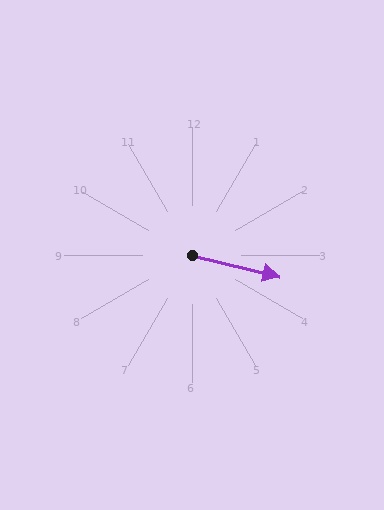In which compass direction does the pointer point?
East.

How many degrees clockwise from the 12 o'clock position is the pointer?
Approximately 104 degrees.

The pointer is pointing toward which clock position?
Roughly 3 o'clock.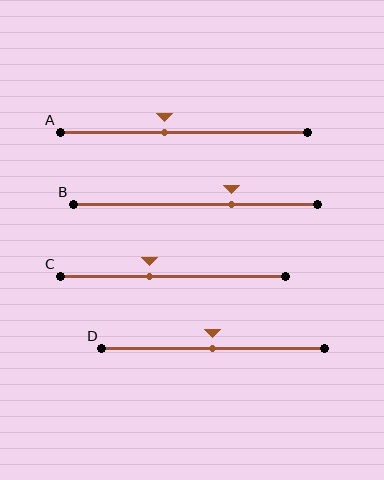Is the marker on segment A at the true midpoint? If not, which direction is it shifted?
No, the marker on segment A is shifted to the left by about 8% of the segment length.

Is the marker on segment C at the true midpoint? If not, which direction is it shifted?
No, the marker on segment C is shifted to the left by about 10% of the segment length.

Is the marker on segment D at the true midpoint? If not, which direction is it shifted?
Yes, the marker on segment D is at the true midpoint.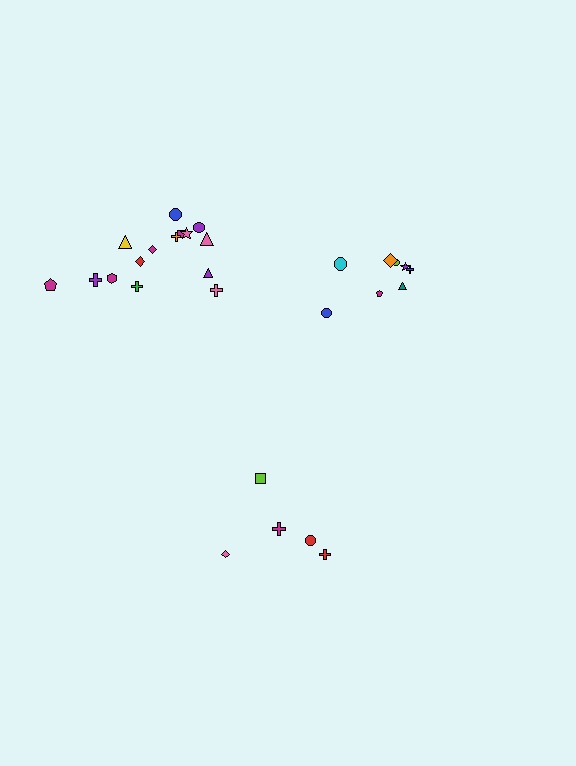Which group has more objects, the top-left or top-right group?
The top-left group.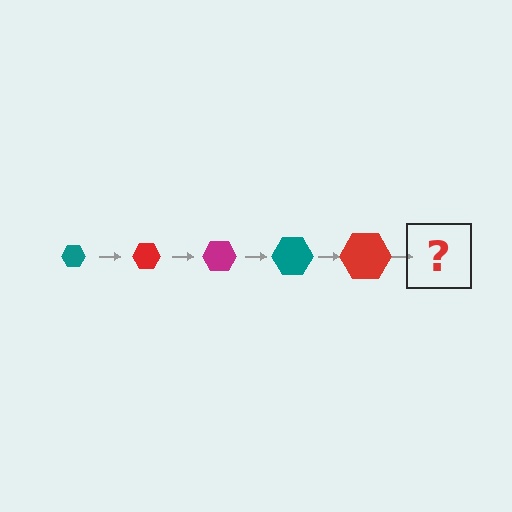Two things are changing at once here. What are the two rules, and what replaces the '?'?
The two rules are that the hexagon grows larger each step and the color cycles through teal, red, and magenta. The '?' should be a magenta hexagon, larger than the previous one.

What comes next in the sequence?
The next element should be a magenta hexagon, larger than the previous one.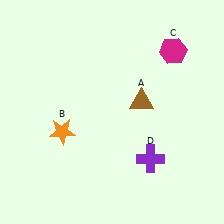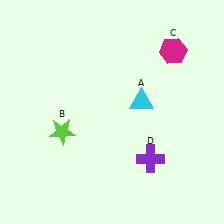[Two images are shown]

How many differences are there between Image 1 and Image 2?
There are 2 differences between the two images.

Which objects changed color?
A changed from brown to cyan. B changed from orange to lime.